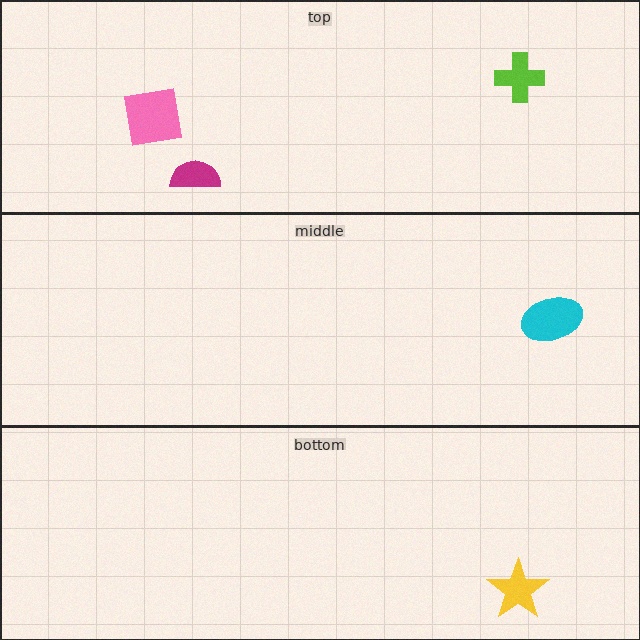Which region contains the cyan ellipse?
The middle region.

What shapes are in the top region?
The magenta semicircle, the lime cross, the pink square.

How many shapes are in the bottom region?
1.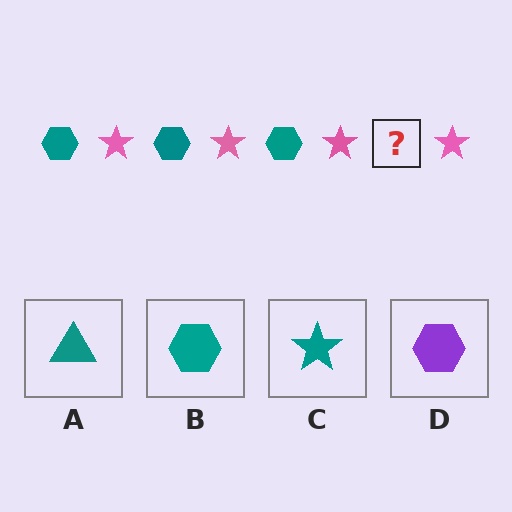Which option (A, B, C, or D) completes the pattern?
B.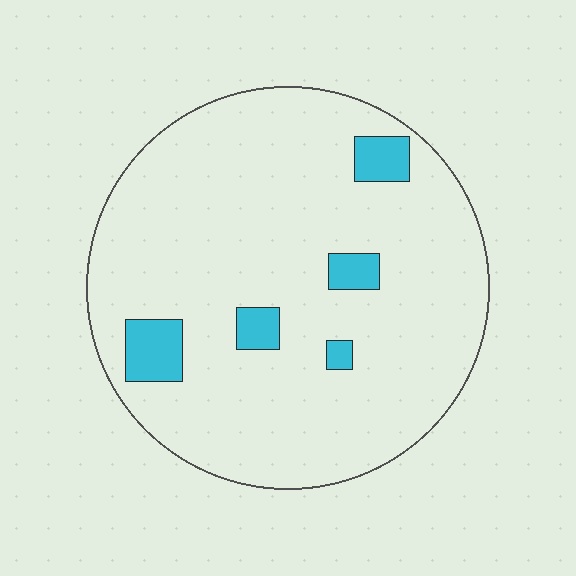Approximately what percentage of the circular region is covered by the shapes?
Approximately 10%.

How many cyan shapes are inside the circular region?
5.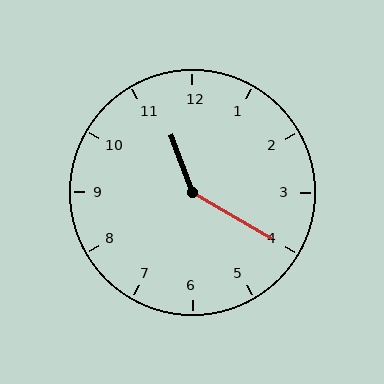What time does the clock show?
11:20.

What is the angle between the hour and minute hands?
Approximately 140 degrees.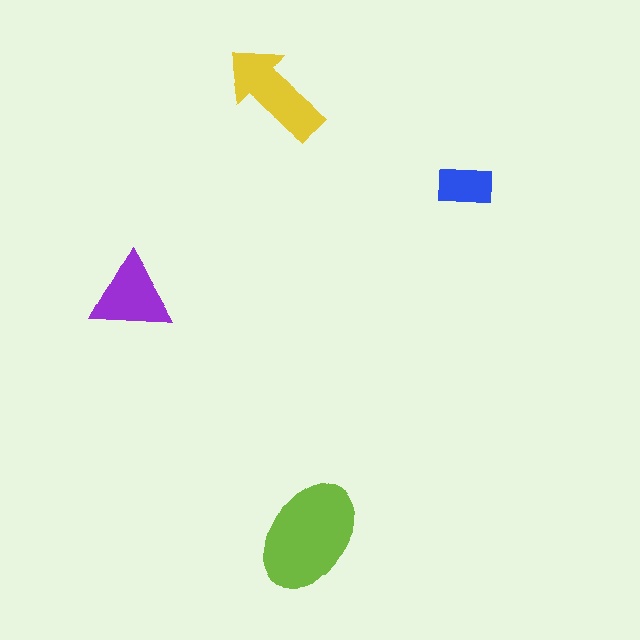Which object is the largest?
The lime ellipse.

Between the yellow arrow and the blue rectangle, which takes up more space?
The yellow arrow.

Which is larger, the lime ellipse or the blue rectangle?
The lime ellipse.